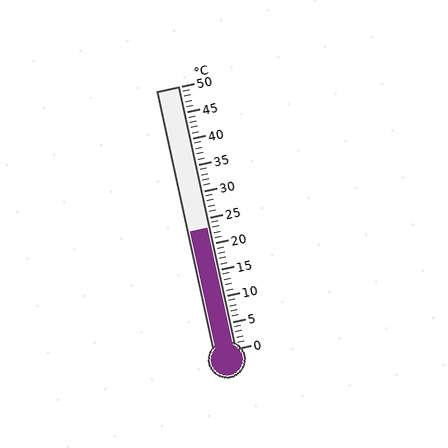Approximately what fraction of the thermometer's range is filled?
The thermometer is filled to approximately 45% of its range.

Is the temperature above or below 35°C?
The temperature is below 35°C.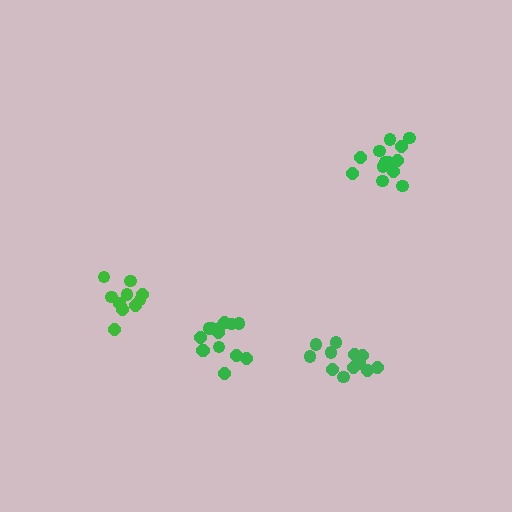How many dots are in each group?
Group 1: 13 dots, Group 2: 11 dots, Group 3: 14 dots, Group 4: 12 dots (50 total).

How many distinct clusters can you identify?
There are 4 distinct clusters.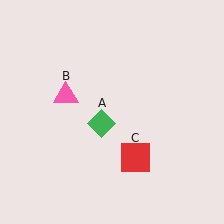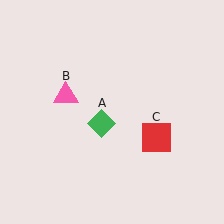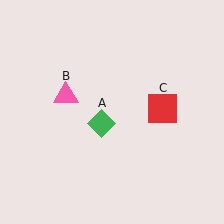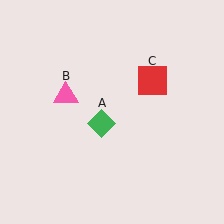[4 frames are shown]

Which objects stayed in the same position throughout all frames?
Green diamond (object A) and pink triangle (object B) remained stationary.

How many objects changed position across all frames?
1 object changed position: red square (object C).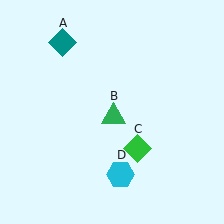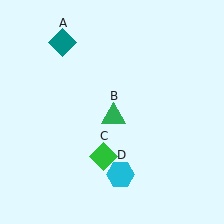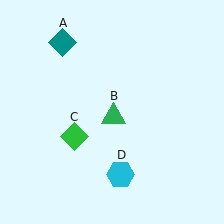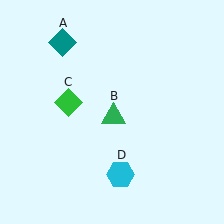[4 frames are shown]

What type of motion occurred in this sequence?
The green diamond (object C) rotated clockwise around the center of the scene.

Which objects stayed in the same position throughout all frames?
Teal diamond (object A) and green triangle (object B) and cyan hexagon (object D) remained stationary.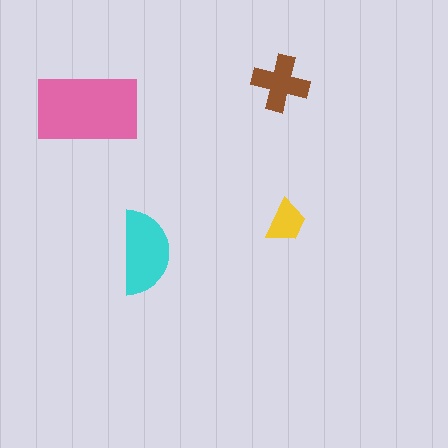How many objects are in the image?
There are 4 objects in the image.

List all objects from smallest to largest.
The yellow trapezoid, the brown cross, the cyan semicircle, the pink rectangle.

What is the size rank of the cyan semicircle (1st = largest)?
2nd.